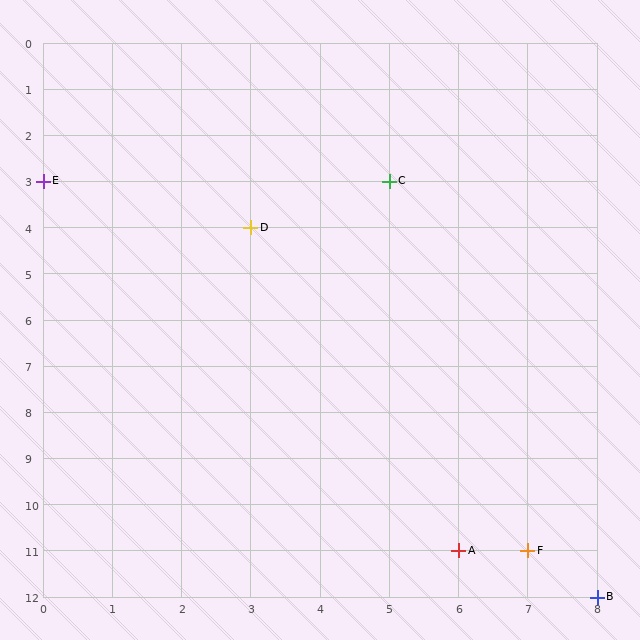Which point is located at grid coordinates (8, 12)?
Point B is at (8, 12).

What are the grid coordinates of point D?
Point D is at grid coordinates (3, 4).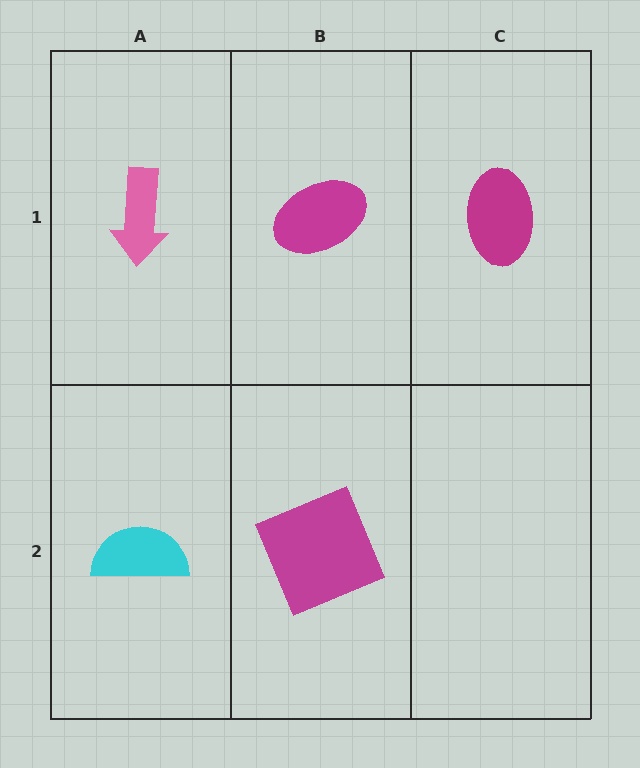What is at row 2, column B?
A magenta square.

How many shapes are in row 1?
3 shapes.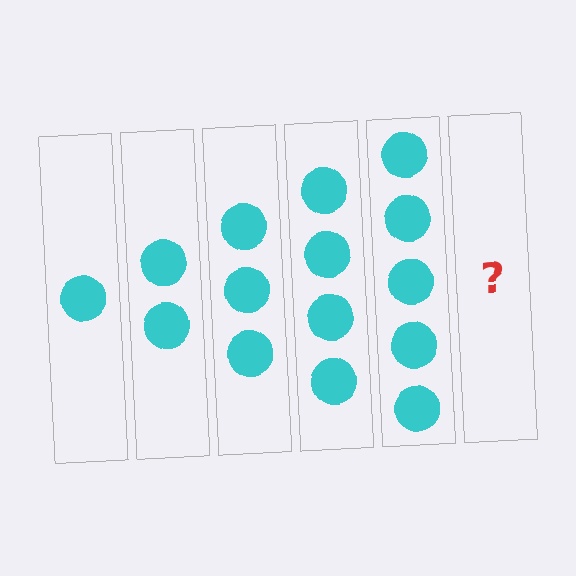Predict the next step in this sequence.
The next step is 6 circles.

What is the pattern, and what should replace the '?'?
The pattern is that each step adds one more circle. The '?' should be 6 circles.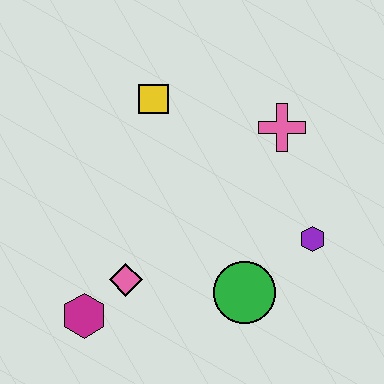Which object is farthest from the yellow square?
The magenta hexagon is farthest from the yellow square.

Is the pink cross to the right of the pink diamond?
Yes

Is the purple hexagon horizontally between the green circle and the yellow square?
No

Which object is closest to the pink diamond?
The magenta hexagon is closest to the pink diamond.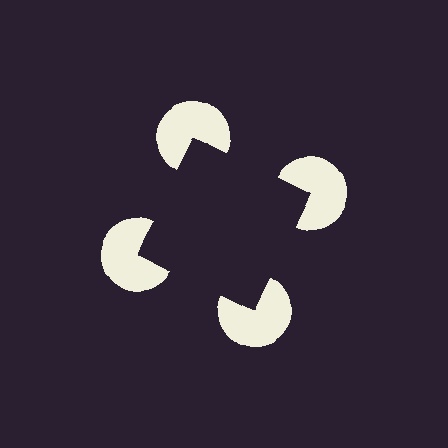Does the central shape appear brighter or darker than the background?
It typically appears slightly darker than the background, even though no actual brightness change is drawn.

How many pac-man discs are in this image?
There are 4 — one at each vertex of the illusory square.